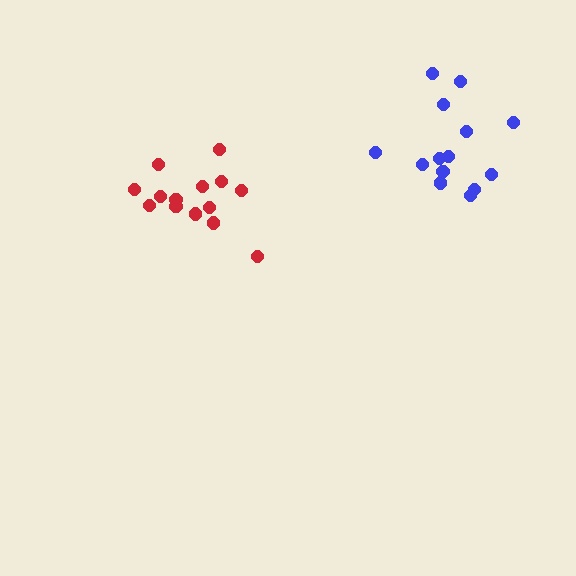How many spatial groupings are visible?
There are 2 spatial groupings.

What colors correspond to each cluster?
The clusters are colored: red, blue.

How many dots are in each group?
Group 1: 14 dots, Group 2: 14 dots (28 total).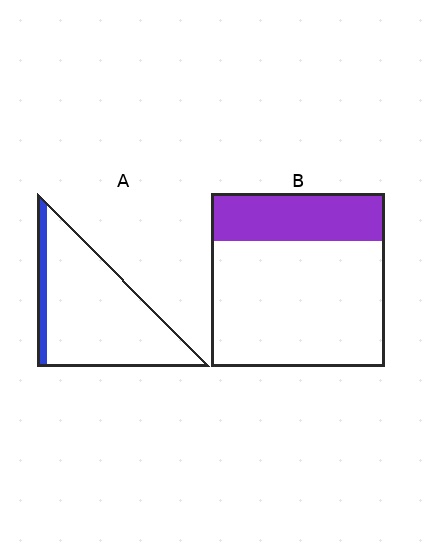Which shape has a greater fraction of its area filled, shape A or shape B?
Shape B.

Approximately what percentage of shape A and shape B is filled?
A is approximately 10% and B is approximately 30%.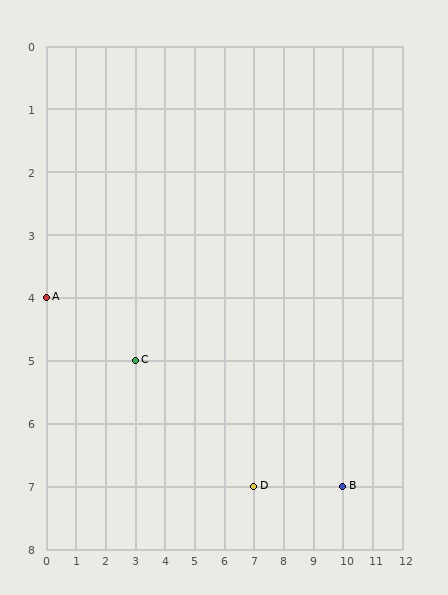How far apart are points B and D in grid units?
Points B and D are 3 columns apart.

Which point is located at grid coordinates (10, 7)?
Point B is at (10, 7).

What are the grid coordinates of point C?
Point C is at grid coordinates (3, 5).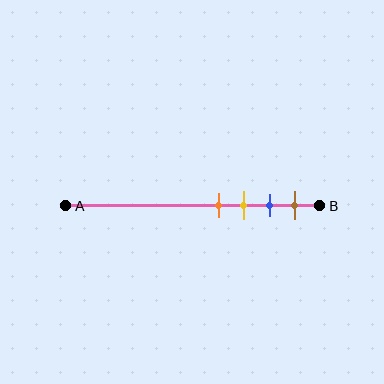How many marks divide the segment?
There are 4 marks dividing the segment.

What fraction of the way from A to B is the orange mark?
The orange mark is approximately 60% (0.6) of the way from A to B.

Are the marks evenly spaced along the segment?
Yes, the marks are approximately evenly spaced.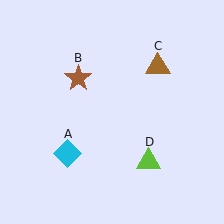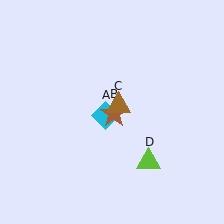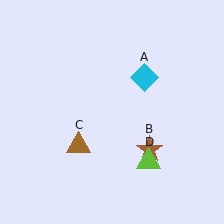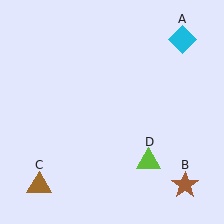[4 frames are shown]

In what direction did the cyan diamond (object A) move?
The cyan diamond (object A) moved up and to the right.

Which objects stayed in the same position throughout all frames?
Lime triangle (object D) remained stationary.